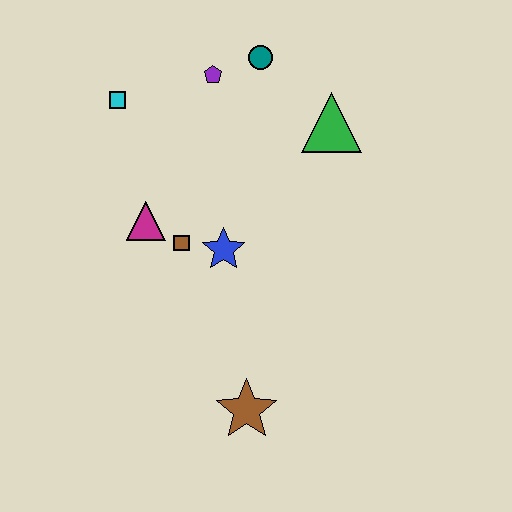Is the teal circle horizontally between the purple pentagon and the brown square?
No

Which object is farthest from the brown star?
The teal circle is farthest from the brown star.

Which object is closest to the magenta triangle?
The brown square is closest to the magenta triangle.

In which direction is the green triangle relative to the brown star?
The green triangle is above the brown star.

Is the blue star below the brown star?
No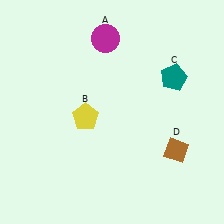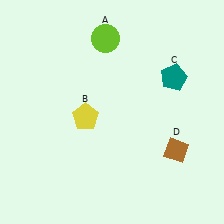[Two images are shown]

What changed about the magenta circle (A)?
In Image 1, A is magenta. In Image 2, it changed to lime.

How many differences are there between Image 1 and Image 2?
There is 1 difference between the two images.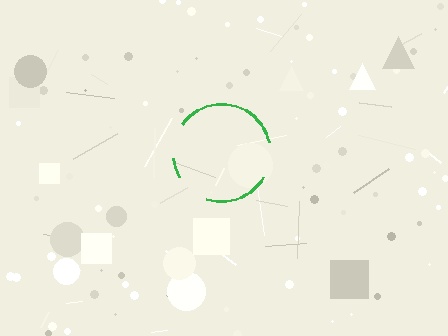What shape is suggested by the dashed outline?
The dashed outline suggests a circle.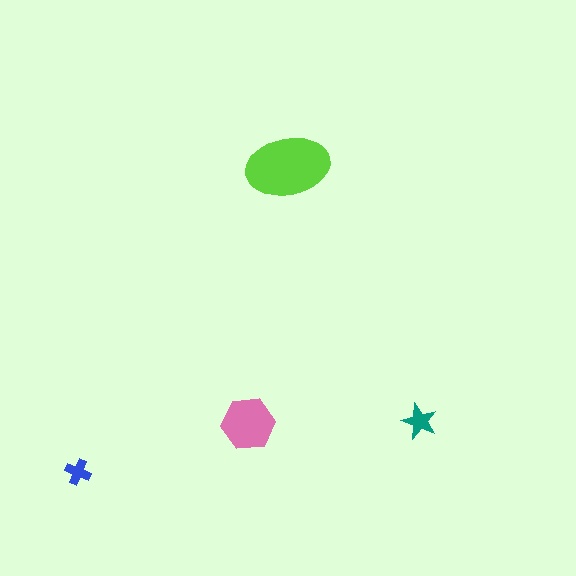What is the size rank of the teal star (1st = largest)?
3rd.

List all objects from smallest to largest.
The blue cross, the teal star, the pink hexagon, the lime ellipse.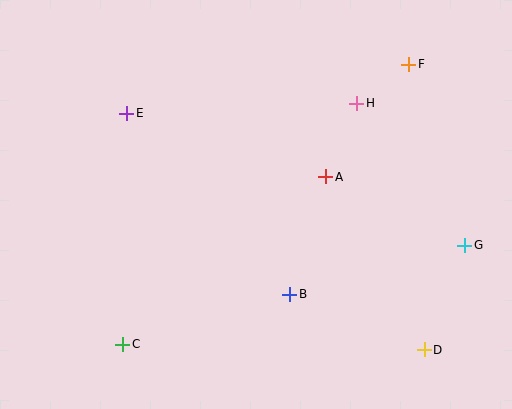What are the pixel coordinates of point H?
Point H is at (357, 103).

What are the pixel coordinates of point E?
Point E is at (127, 113).